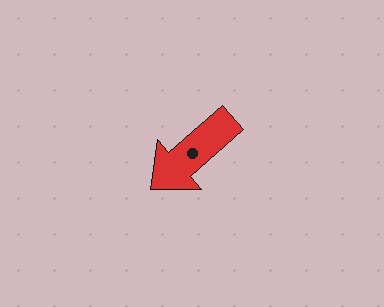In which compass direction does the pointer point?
Southwest.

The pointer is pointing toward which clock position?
Roughly 8 o'clock.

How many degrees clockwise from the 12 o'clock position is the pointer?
Approximately 229 degrees.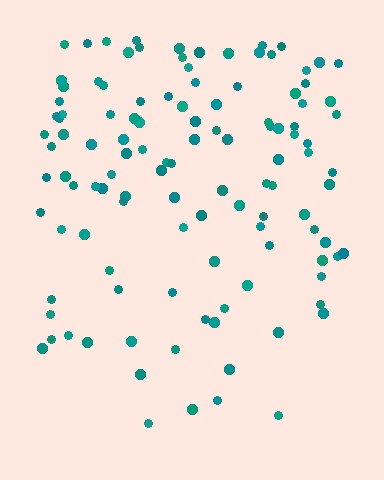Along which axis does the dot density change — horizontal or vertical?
Vertical.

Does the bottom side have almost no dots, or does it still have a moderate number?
Still a moderate number, just noticeably fewer than the top.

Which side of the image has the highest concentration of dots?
The top.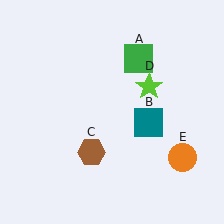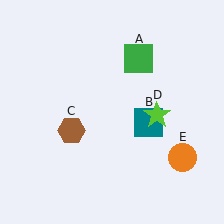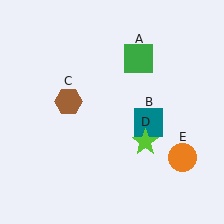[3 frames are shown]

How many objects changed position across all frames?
2 objects changed position: brown hexagon (object C), lime star (object D).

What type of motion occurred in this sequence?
The brown hexagon (object C), lime star (object D) rotated clockwise around the center of the scene.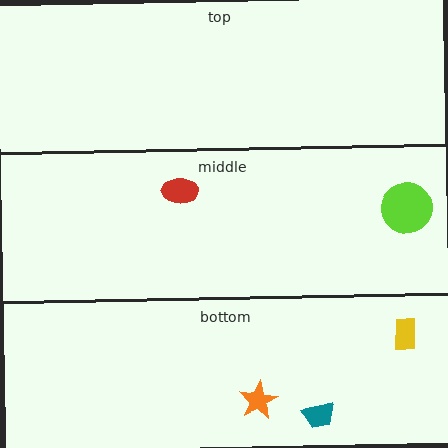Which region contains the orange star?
The bottom region.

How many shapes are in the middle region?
2.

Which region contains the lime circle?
The middle region.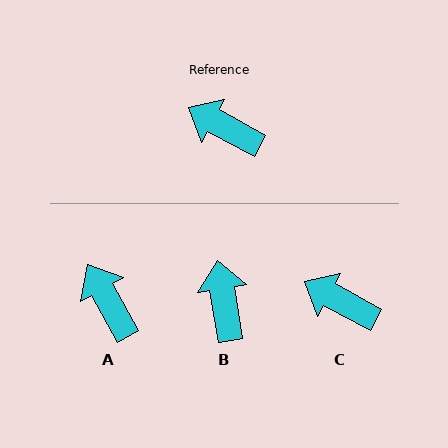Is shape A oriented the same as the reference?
No, it is off by about 32 degrees.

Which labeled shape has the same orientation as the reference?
C.